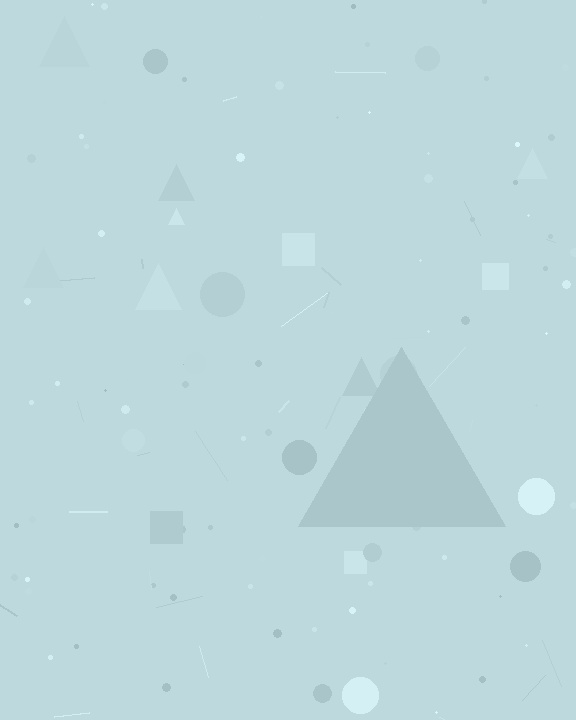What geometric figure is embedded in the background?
A triangle is embedded in the background.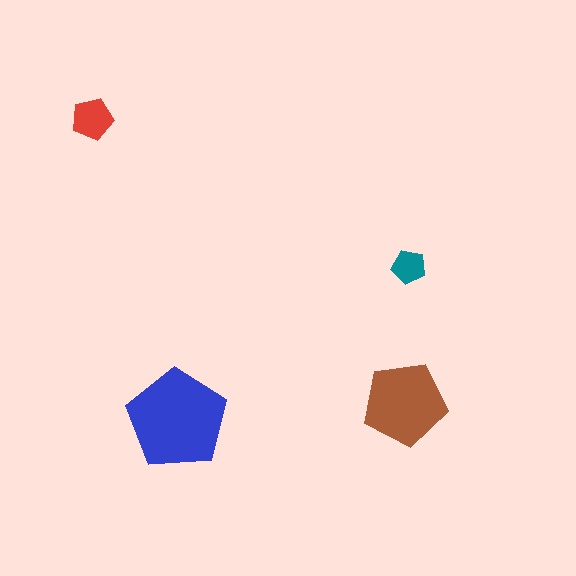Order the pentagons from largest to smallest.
the blue one, the brown one, the red one, the teal one.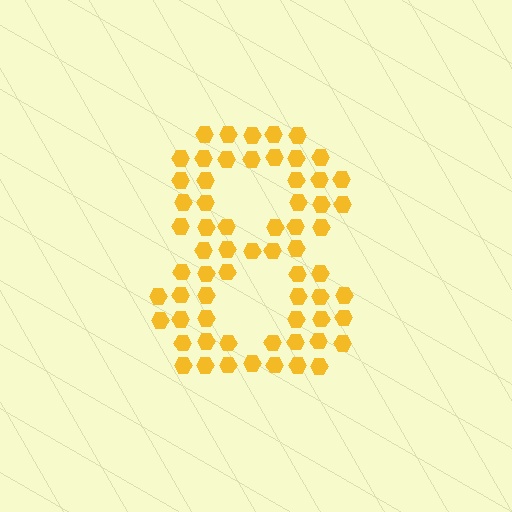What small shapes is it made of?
It is made of small hexagons.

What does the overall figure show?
The overall figure shows the digit 8.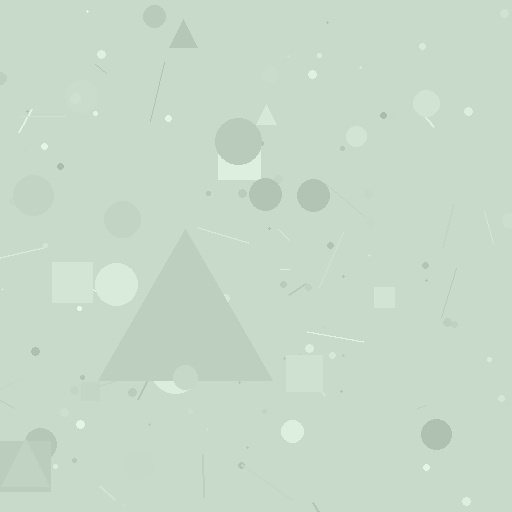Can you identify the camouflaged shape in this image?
The camouflaged shape is a triangle.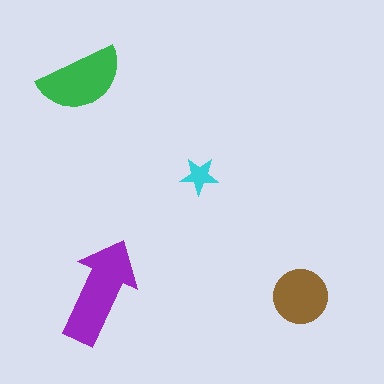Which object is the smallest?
The cyan star.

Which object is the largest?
The purple arrow.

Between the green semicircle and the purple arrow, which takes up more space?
The purple arrow.